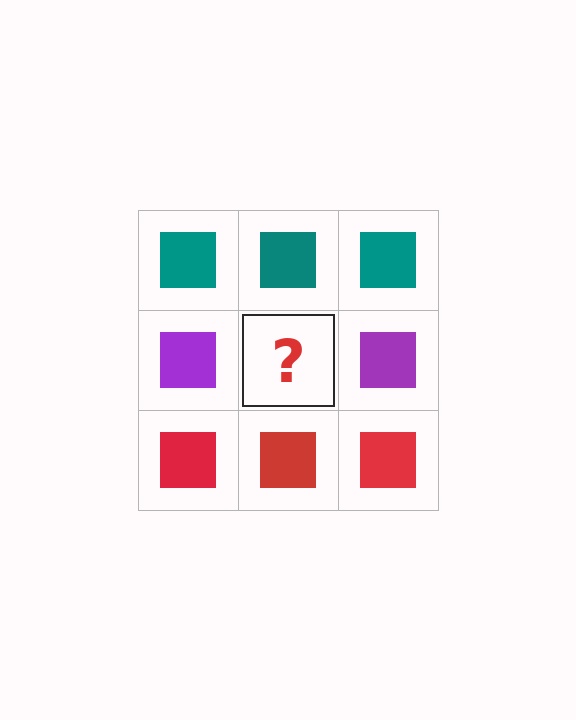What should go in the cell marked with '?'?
The missing cell should contain a purple square.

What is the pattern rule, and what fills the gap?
The rule is that each row has a consistent color. The gap should be filled with a purple square.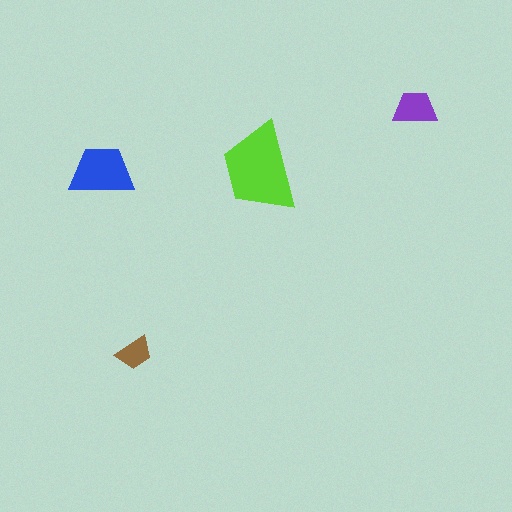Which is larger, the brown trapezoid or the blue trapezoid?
The blue one.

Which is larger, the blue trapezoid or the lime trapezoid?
The lime one.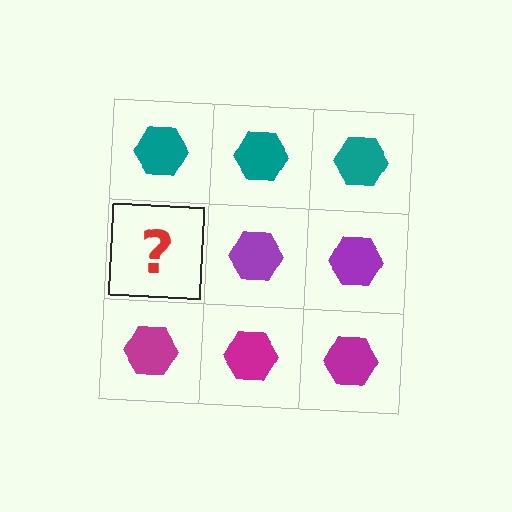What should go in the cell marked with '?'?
The missing cell should contain a purple hexagon.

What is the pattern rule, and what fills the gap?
The rule is that each row has a consistent color. The gap should be filled with a purple hexagon.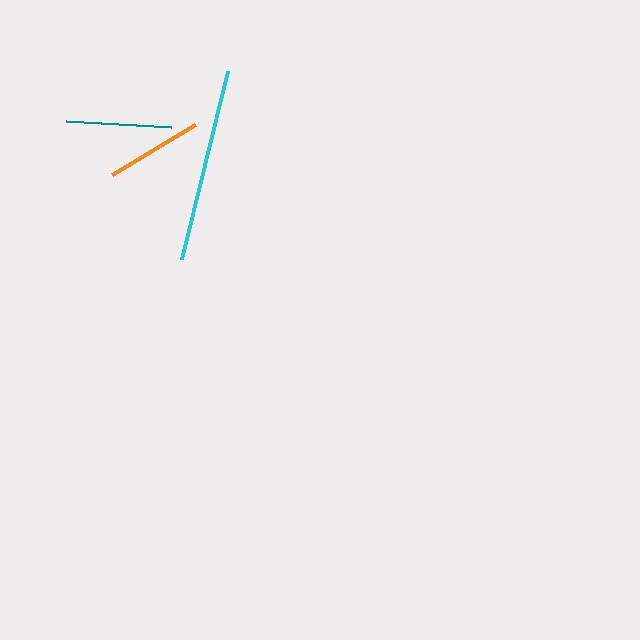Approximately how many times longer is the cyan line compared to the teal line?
The cyan line is approximately 1.9 times the length of the teal line.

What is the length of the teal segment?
The teal segment is approximately 105 pixels long.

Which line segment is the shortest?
The orange line is the shortest at approximately 97 pixels.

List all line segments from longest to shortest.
From longest to shortest: cyan, teal, orange.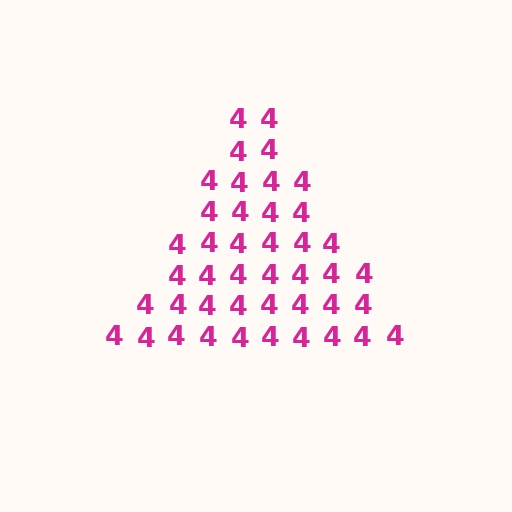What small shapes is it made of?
It is made of small digit 4's.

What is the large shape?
The large shape is a triangle.